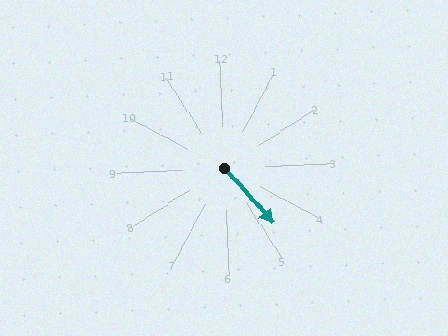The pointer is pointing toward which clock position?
Roughly 5 o'clock.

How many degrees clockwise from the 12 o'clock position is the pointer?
Approximately 141 degrees.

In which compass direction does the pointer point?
Southeast.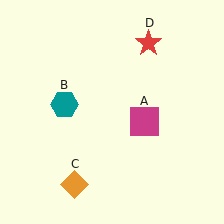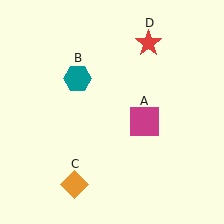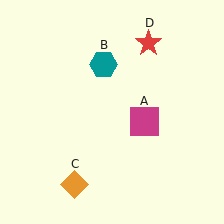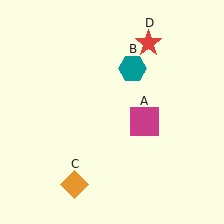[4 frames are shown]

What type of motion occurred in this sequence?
The teal hexagon (object B) rotated clockwise around the center of the scene.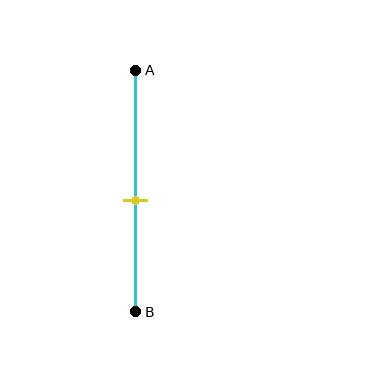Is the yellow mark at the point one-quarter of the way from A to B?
No, the mark is at about 55% from A, not at the 25% one-quarter point.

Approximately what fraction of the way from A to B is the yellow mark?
The yellow mark is approximately 55% of the way from A to B.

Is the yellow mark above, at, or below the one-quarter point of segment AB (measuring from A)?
The yellow mark is below the one-quarter point of segment AB.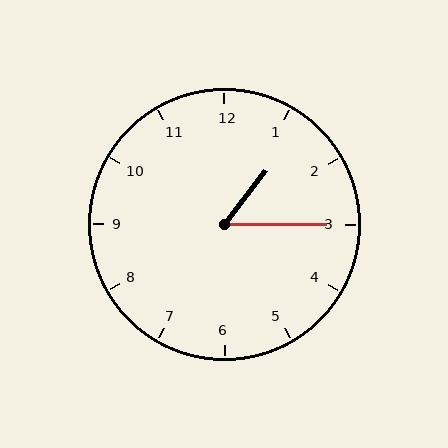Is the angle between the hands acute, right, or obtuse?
It is acute.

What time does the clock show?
1:15.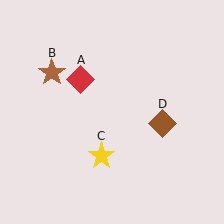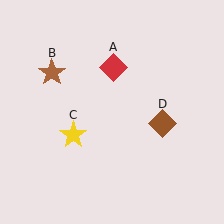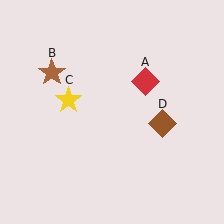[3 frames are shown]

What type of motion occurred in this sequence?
The red diamond (object A), yellow star (object C) rotated clockwise around the center of the scene.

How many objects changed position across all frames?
2 objects changed position: red diamond (object A), yellow star (object C).